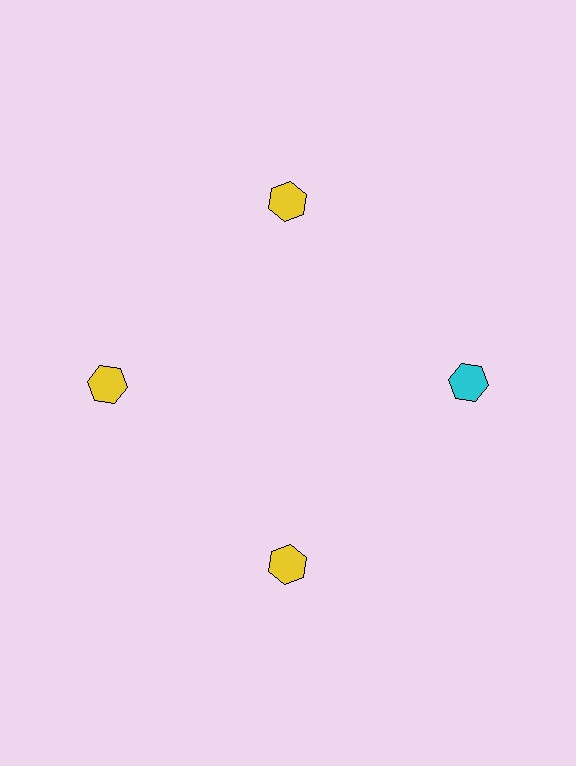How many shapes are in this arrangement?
There are 4 shapes arranged in a ring pattern.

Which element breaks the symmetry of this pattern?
The cyan hexagon at roughly the 3 o'clock position breaks the symmetry. All other shapes are yellow hexagons.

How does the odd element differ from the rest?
It has a different color: cyan instead of yellow.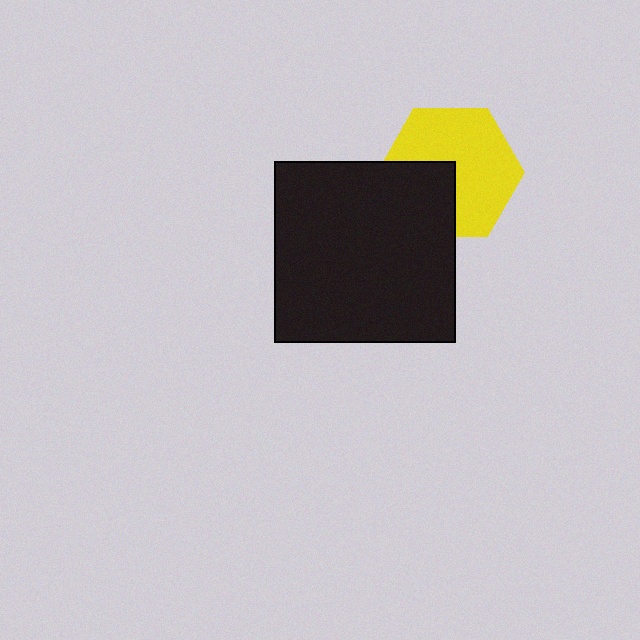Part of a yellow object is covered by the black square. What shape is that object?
It is a hexagon.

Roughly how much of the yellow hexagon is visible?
Most of it is visible (roughly 67%).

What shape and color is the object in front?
The object in front is a black square.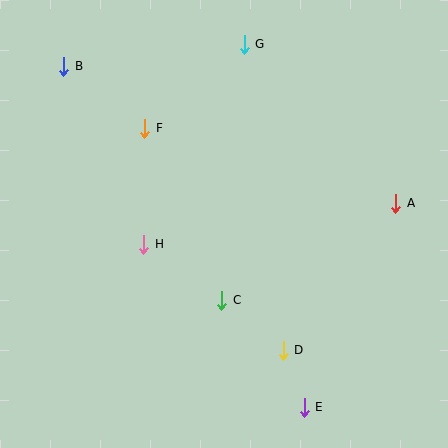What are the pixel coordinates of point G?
Point G is at (244, 44).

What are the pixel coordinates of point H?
Point H is at (144, 244).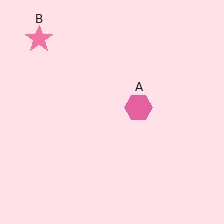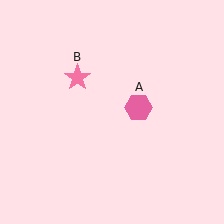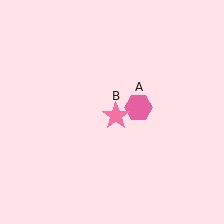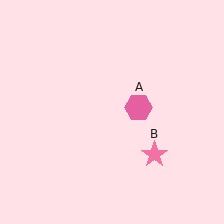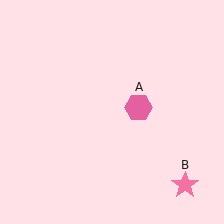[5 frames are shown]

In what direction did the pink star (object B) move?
The pink star (object B) moved down and to the right.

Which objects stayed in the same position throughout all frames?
Pink hexagon (object A) remained stationary.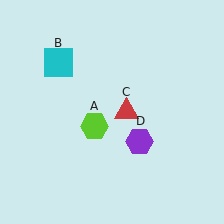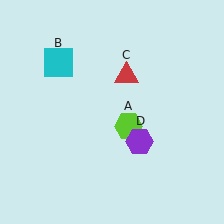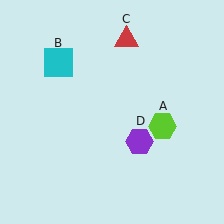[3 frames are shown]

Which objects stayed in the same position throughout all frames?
Cyan square (object B) and purple hexagon (object D) remained stationary.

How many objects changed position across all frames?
2 objects changed position: lime hexagon (object A), red triangle (object C).